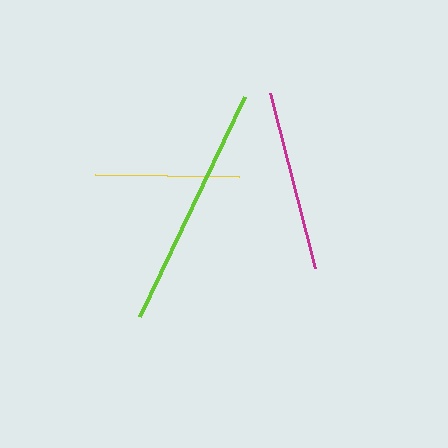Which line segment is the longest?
The lime line is the longest at approximately 243 pixels.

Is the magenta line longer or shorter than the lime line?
The lime line is longer than the magenta line.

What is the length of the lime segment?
The lime segment is approximately 243 pixels long.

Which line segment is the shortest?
The yellow line is the shortest at approximately 144 pixels.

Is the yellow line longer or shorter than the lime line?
The lime line is longer than the yellow line.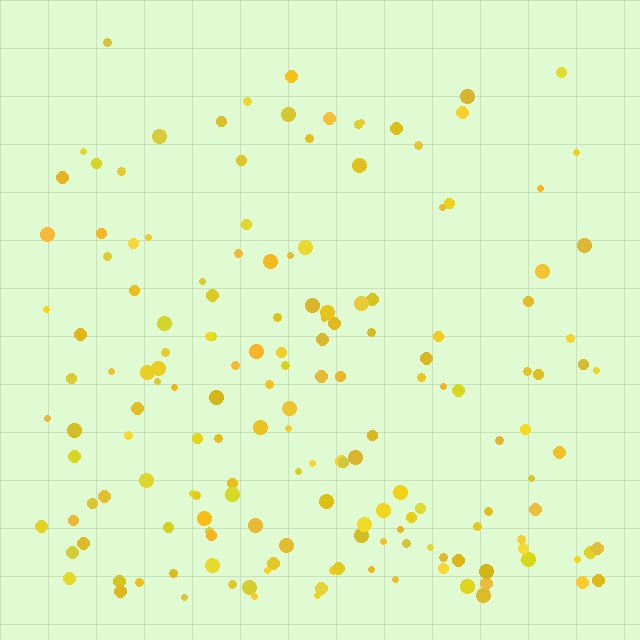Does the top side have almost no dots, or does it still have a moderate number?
Still a moderate number, just noticeably fewer than the bottom.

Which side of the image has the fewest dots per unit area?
The top.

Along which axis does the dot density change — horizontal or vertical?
Vertical.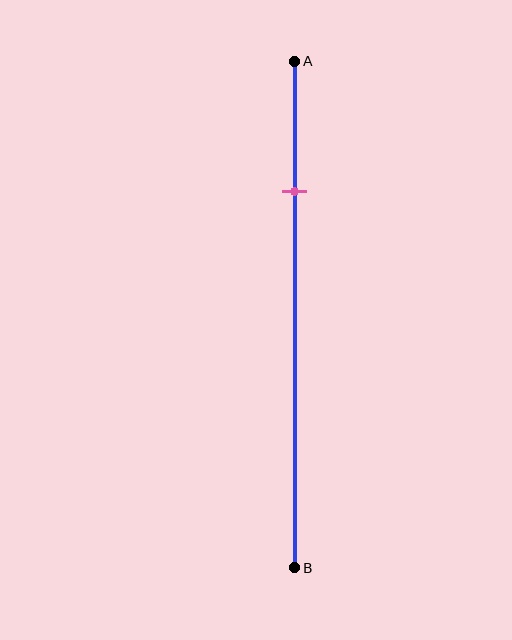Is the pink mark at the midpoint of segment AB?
No, the mark is at about 25% from A, not at the 50% midpoint.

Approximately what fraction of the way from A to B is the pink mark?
The pink mark is approximately 25% of the way from A to B.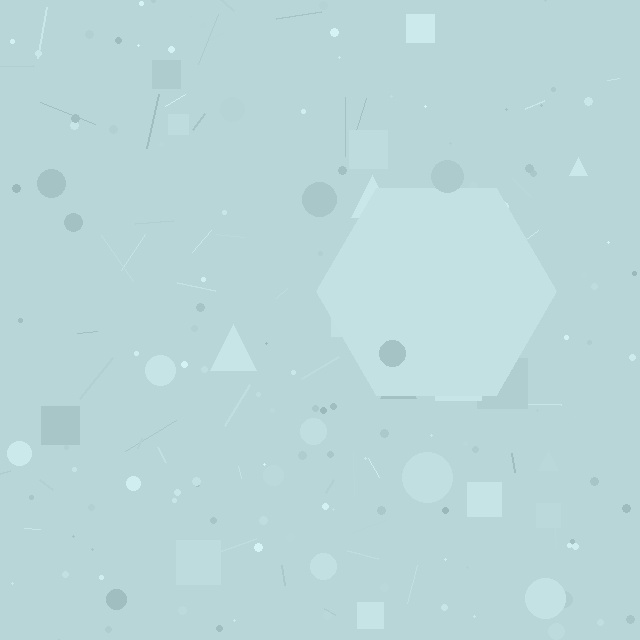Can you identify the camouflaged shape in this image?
The camouflaged shape is a hexagon.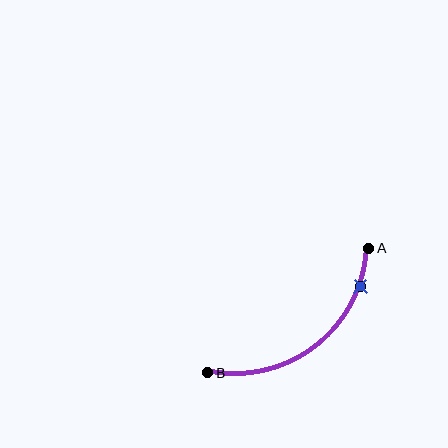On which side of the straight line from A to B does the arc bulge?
The arc bulges below and to the right of the straight line connecting A and B.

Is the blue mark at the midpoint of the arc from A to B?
No. The blue mark lies on the arc but is closer to endpoint A. The arc midpoint would be at the point on the curve equidistant along the arc from both A and B.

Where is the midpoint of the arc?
The arc midpoint is the point on the curve farthest from the straight line joining A and B. It sits below and to the right of that line.